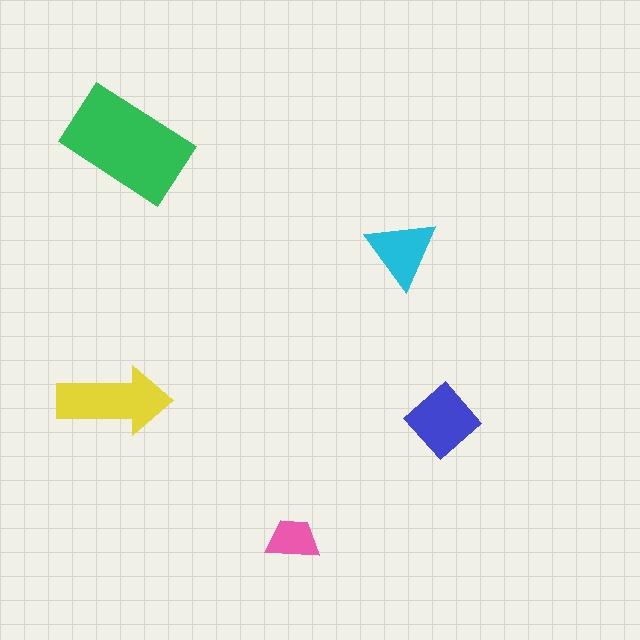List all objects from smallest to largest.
The pink trapezoid, the cyan triangle, the blue diamond, the yellow arrow, the green rectangle.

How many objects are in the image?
There are 5 objects in the image.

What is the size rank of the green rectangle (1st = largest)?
1st.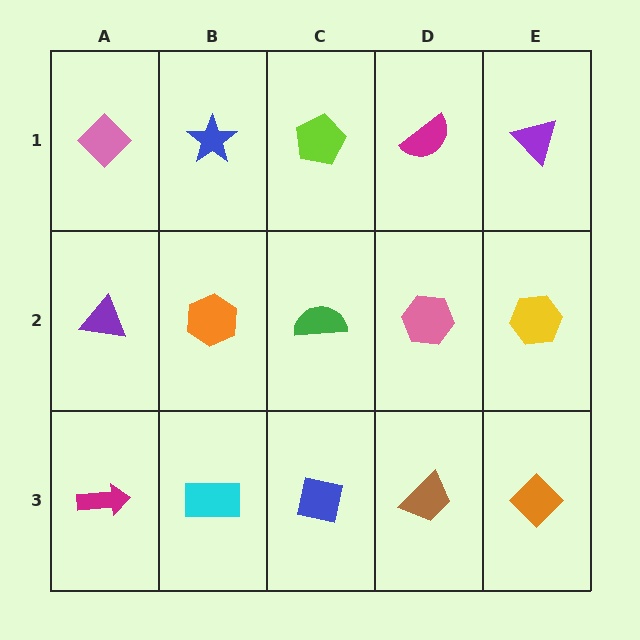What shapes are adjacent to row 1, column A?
A purple triangle (row 2, column A), a blue star (row 1, column B).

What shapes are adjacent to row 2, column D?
A magenta semicircle (row 1, column D), a brown trapezoid (row 3, column D), a green semicircle (row 2, column C), a yellow hexagon (row 2, column E).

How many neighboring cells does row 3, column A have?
2.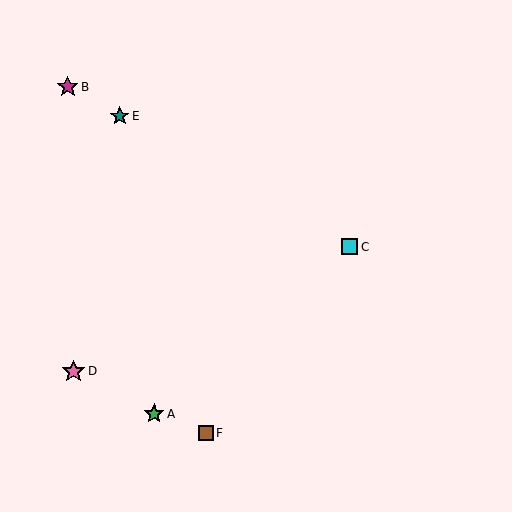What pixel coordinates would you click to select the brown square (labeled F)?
Click at (206, 433) to select the brown square F.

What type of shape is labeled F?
Shape F is a brown square.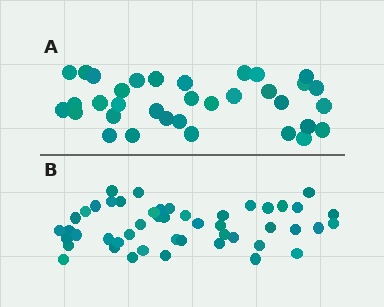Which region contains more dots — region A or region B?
Region B (the bottom region) has more dots.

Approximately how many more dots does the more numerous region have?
Region B has approximately 15 more dots than region A.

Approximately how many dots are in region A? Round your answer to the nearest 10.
About 30 dots. (The exact count is 34, which rounds to 30.)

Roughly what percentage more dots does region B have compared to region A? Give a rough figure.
About 40% more.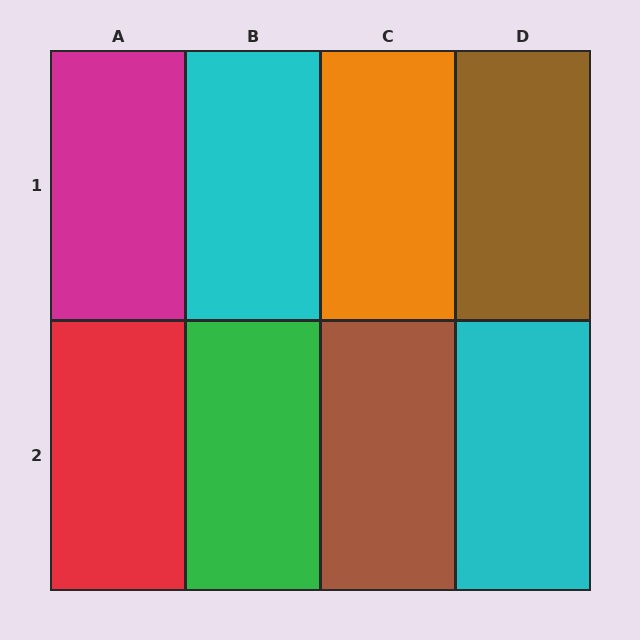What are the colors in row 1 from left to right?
Magenta, cyan, orange, brown.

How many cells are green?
1 cell is green.